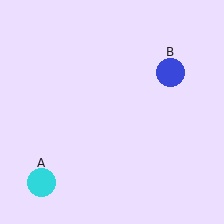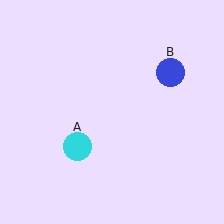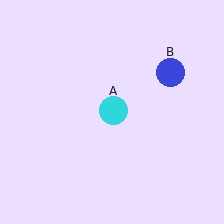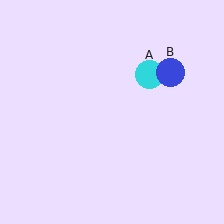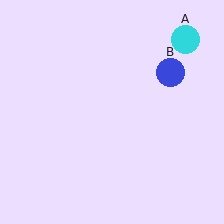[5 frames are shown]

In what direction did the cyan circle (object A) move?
The cyan circle (object A) moved up and to the right.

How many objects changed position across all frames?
1 object changed position: cyan circle (object A).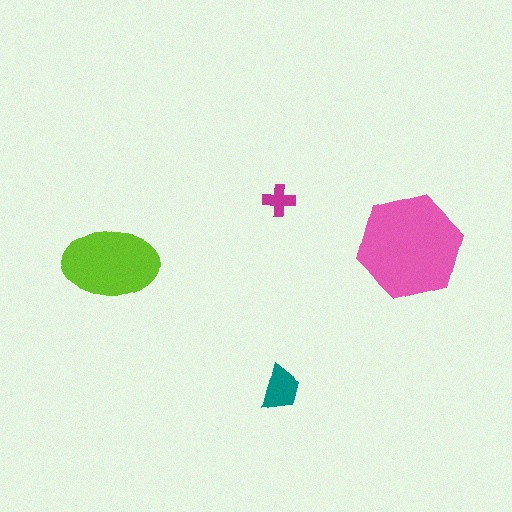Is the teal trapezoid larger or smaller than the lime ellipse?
Smaller.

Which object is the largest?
The pink hexagon.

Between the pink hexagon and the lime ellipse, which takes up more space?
The pink hexagon.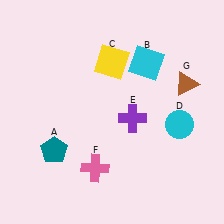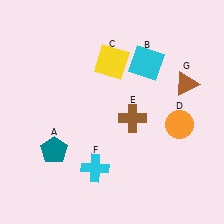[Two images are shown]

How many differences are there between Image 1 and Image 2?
There are 3 differences between the two images.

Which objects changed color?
D changed from cyan to orange. E changed from purple to brown. F changed from pink to cyan.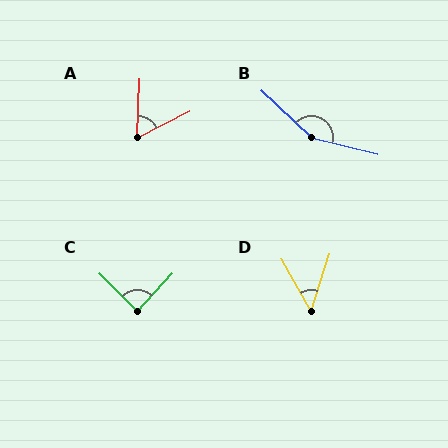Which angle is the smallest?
D, at approximately 47 degrees.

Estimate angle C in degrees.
Approximately 88 degrees.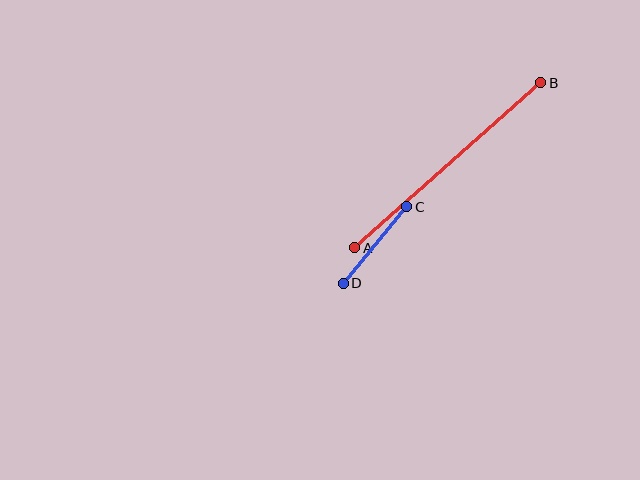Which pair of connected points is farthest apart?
Points A and B are farthest apart.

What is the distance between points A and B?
The distance is approximately 249 pixels.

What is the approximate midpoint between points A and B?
The midpoint is at approximately (448, 165) pixels.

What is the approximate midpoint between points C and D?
The midpoint is at approximately (375, 245) pixels.